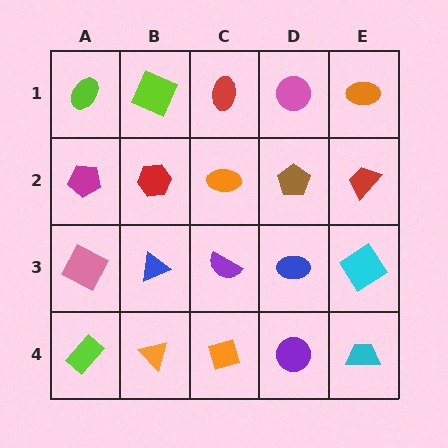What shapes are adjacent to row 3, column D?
A brown pentagon (row 2, column D), a purple circle (row 4, column D), a purple semicircle (row 3, column C), a cyan diamond (row 3, column E).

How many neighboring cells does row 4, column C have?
3.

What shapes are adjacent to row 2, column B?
A lime square (row 1, column B), a blue triangle (row 3, column B), a magenta pentagon (row 2, column A), an orange ellipse (row 2, column C).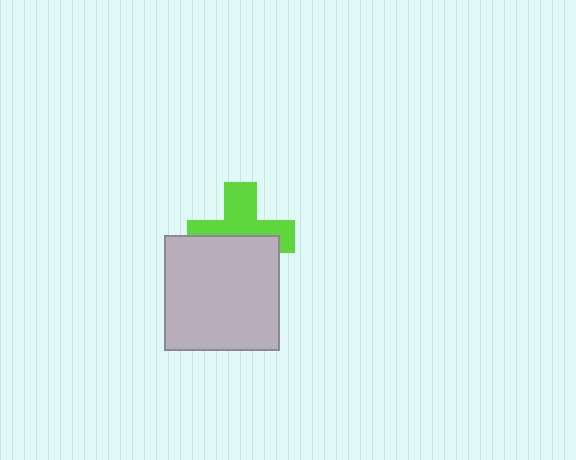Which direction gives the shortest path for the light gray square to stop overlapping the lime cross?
Moving down gives the shortest separation.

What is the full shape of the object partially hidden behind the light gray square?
The partially hidden object is a lime cross.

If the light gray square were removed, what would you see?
You would see the complete lime cross.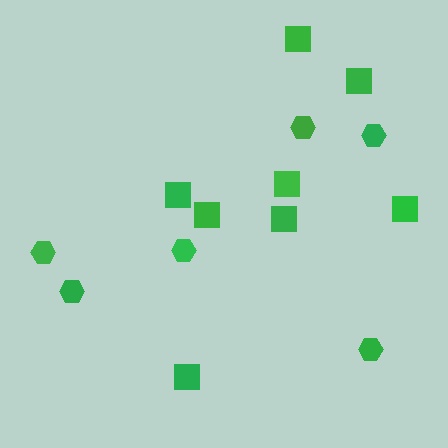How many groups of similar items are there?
There are 2 groups: one group of hexagons (6) and one group of squares (8).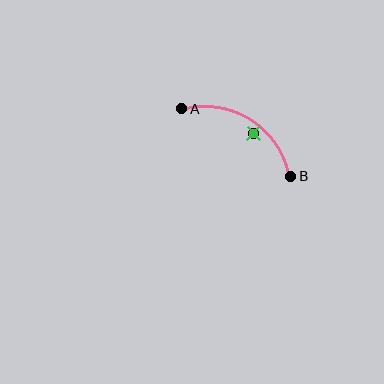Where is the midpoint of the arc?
The arc midpoint is the point on the curve farthest from the straight line joining A and B. It sits above that line.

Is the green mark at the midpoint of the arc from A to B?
No — the green mark does not lie on the arc at all. It sits slightly inside the curve.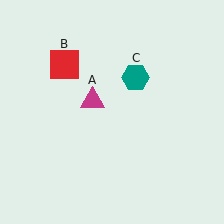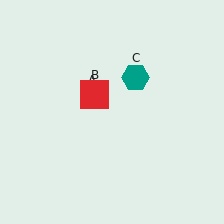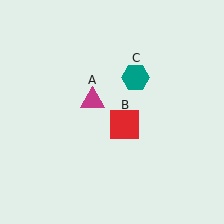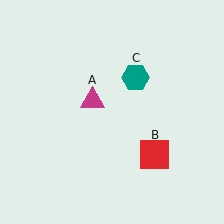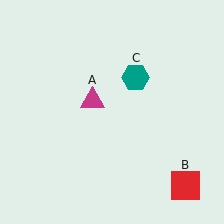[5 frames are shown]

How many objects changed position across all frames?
1 object changed position: red square (object B).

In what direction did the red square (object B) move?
The red square (object B) moved down and to the right.